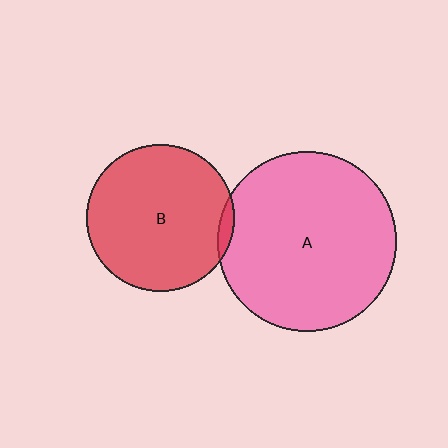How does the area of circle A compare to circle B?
Approximately 1.5 times.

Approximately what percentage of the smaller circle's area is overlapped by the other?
Approximately 5%.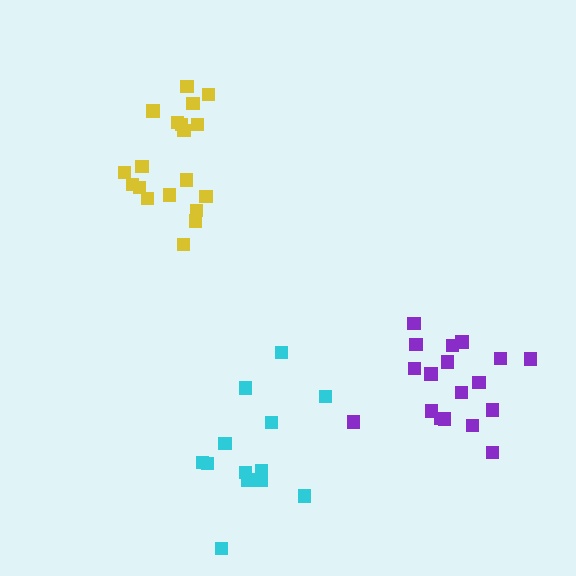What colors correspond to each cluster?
The clusters are colored: purple, yellow, cyan.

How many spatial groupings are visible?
There are 3 spatial groupings.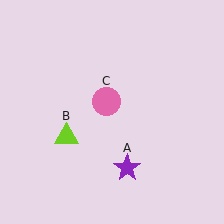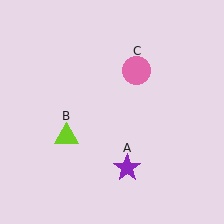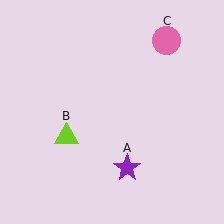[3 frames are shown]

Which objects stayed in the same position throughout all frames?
Purple star (object A) and lime triangle (object B) remained stationary.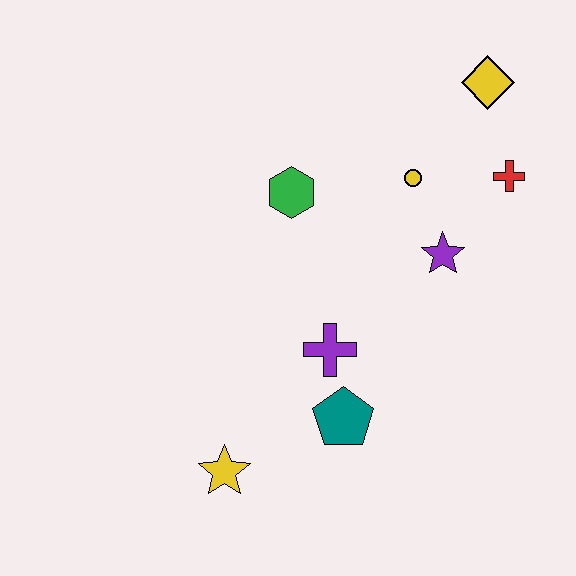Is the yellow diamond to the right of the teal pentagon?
Yes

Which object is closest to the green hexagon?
The yellow circle is closest to the green hexagon.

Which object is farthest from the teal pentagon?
The yellow diamond is farthest from the teal pentagon.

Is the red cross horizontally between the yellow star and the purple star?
No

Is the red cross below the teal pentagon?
No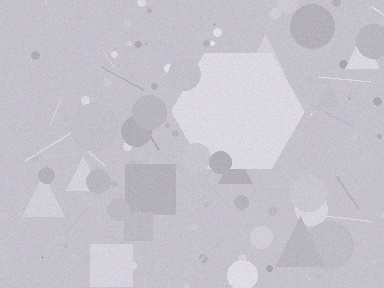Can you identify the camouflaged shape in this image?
The camouflaged shape is a hexagon.